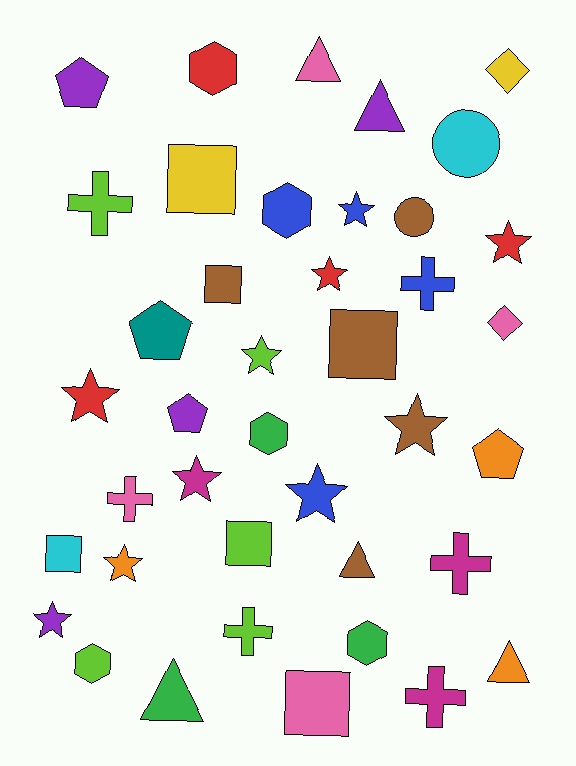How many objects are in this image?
There are 40 objects.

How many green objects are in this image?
There are 3 green objects.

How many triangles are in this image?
There are 5 triangles.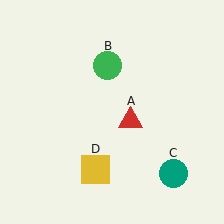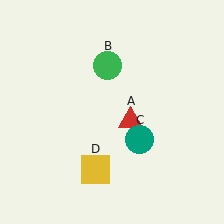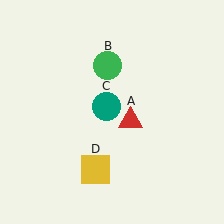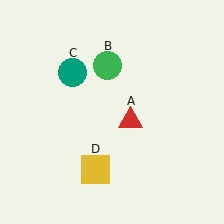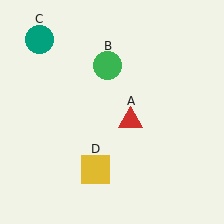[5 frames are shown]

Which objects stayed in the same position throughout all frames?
Red triangle (object A) and green circle (object B) and yellow square (object D) remained stationary.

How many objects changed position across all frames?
1 object changed position: teal circle (object C).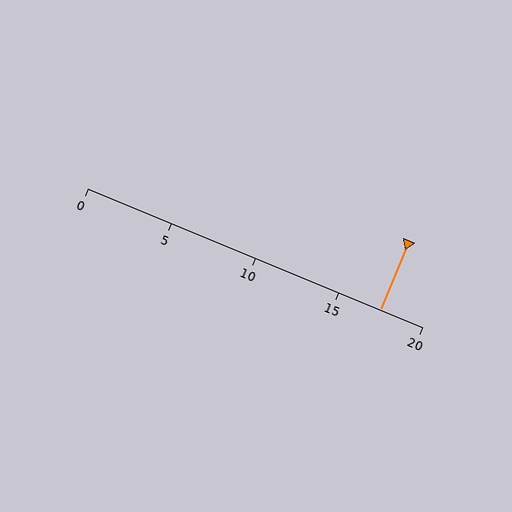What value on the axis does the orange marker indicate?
The marker indicates approximately 17.5.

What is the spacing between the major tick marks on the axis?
The major ticks are spaced 5 apart.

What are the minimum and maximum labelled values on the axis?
The axis runs from 0 to 20.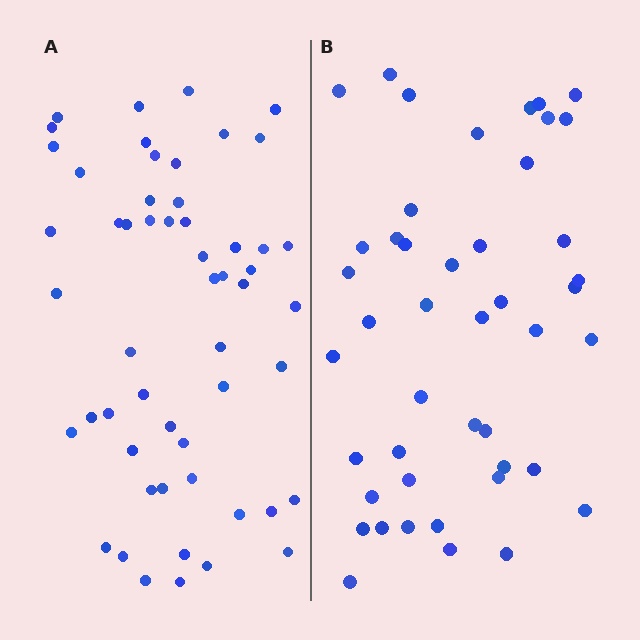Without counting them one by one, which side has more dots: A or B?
Region A (the left region) has more dots.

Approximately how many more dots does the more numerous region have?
Region A has roughly 8 or so more dots than region B.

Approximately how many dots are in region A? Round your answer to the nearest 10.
About 50 dots. (The exact count is 54, which rounds to 50.)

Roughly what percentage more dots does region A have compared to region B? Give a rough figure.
About 20% more.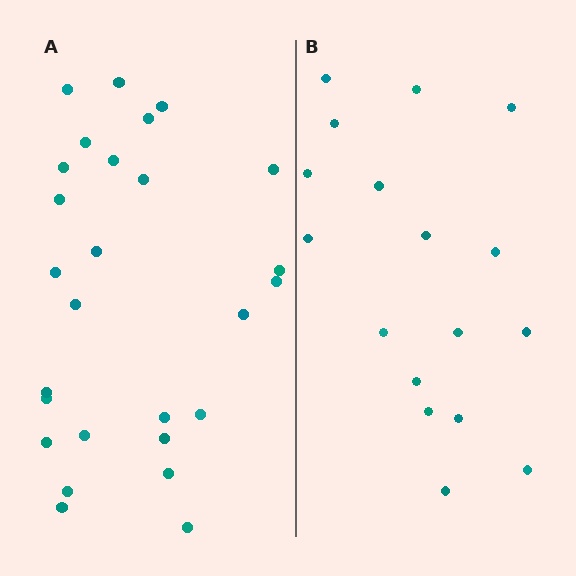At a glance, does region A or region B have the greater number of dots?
Region A (the left region) has more dots.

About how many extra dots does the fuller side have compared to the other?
Region A has roughly 10 or so more dots than region B.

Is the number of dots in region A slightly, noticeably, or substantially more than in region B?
Region A has substantially more. The ratio is roughly 1.6 to 1.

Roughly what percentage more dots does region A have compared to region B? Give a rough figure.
About 60% more.